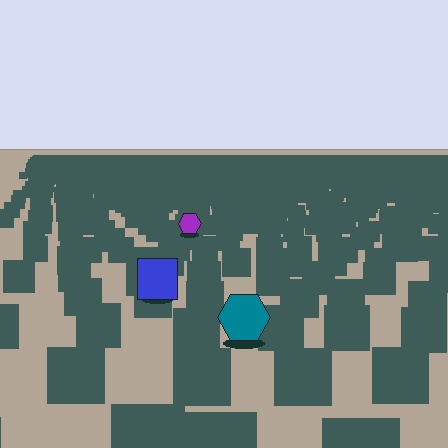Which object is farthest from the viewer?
The purple hexagon is farthest from the viewer. It appears smaller and the ground texture around it is denser.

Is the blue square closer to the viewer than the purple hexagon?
Yes. The blue square is closer — you can tell from the texture gradient: the ground texture is coarser near it.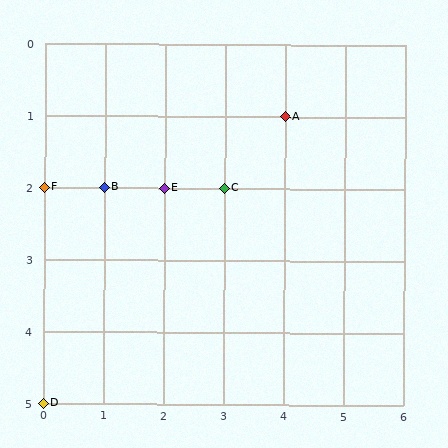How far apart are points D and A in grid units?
Points D and A are 4 columns and 4 rows apart (about 5.7 grid units diagonally).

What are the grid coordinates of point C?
Point C is at grid coordinates (3, 2).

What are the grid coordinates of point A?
Point A is at grid coordinates (4, 1).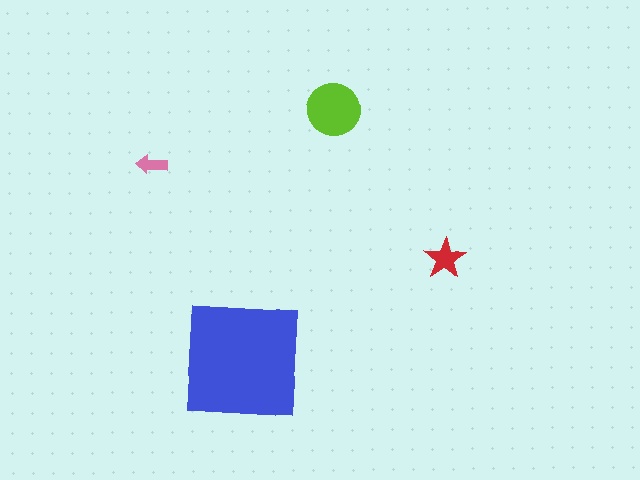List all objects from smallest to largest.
The pink arrow, the red star, the lime circle, the blue square.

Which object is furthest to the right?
The red star is rightmost.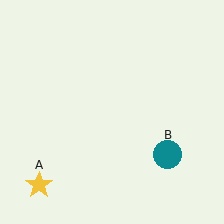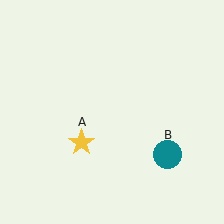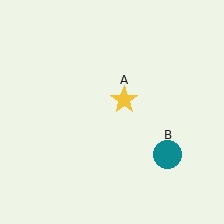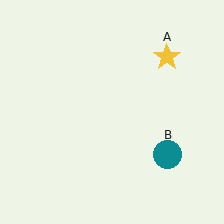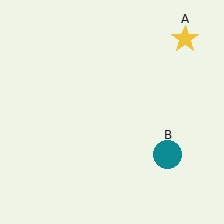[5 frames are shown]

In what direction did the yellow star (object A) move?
The yellow star (object A) moved up and to the right.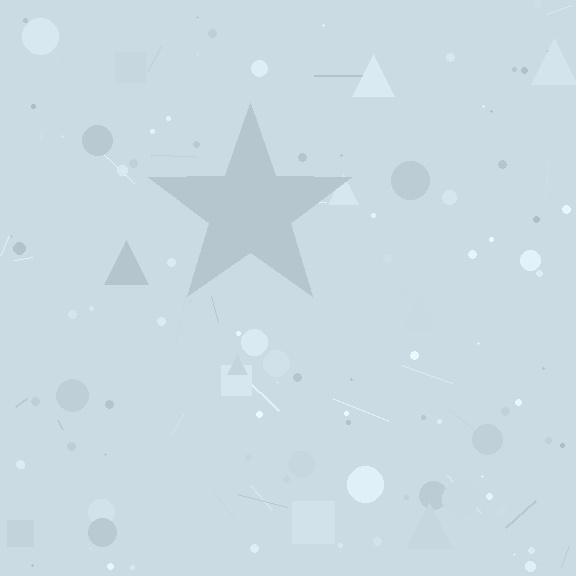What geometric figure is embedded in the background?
A star is embedded in the background.